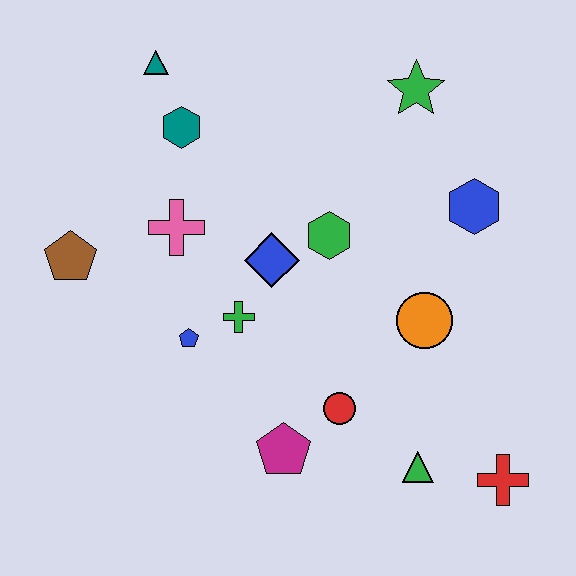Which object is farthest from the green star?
The red cross is farthest from the green star.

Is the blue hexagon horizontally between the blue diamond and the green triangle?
No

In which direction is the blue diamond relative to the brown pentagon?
The blue diamond is to the right of the brown pentagon.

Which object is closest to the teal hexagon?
The teal triangle is closest to the teal hexagon.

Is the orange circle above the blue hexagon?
No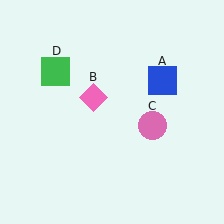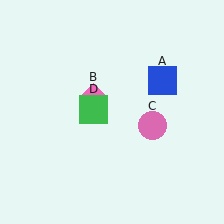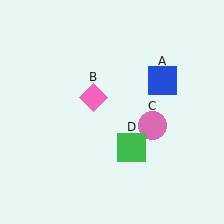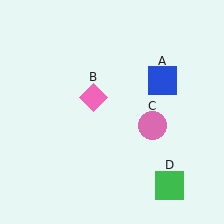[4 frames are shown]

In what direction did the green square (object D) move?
The green square (object D) moved down and to the right.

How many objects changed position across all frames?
1 object changed position: green square (object D).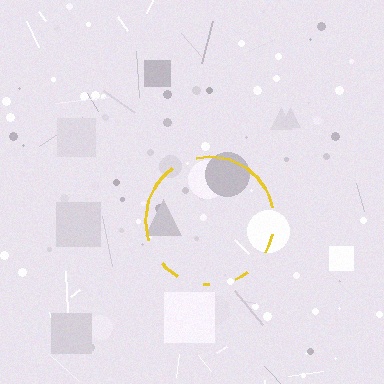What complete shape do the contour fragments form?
The contour fragments form a circle.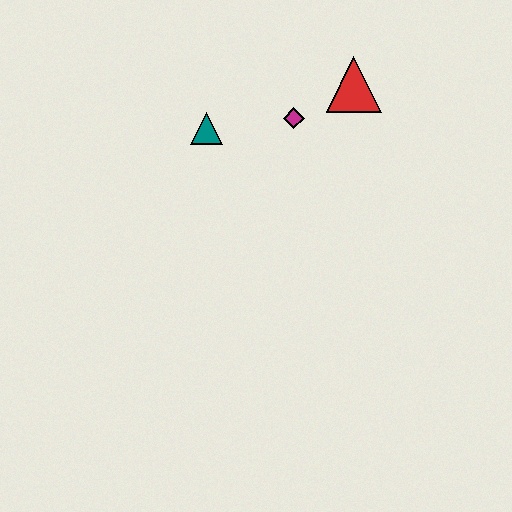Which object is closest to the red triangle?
The magenta diamond is closest to the red triangle.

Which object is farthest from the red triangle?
The teal triangle is farthest from the red triangle.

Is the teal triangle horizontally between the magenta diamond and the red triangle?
No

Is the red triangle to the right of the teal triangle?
Yes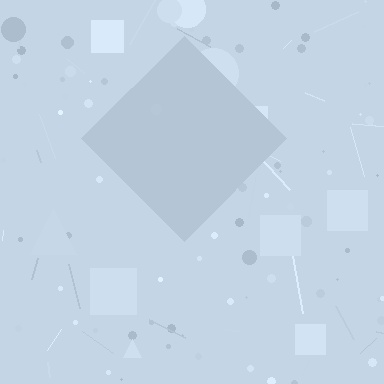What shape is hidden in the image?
A diamond is hidden in the image.